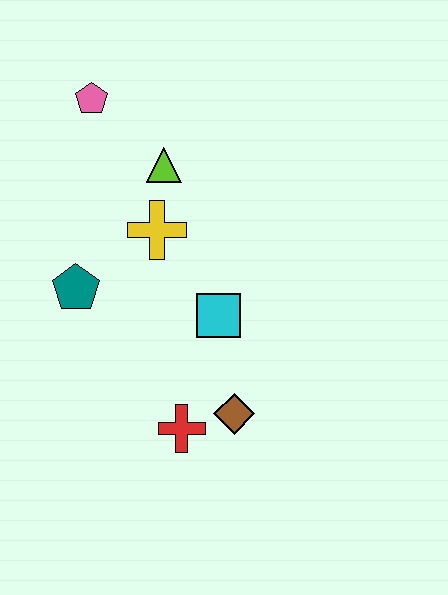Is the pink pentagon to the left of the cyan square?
Yes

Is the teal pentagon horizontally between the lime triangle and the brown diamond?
No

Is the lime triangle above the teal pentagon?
Yes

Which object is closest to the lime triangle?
The yellow cross is closest to the lime triangle.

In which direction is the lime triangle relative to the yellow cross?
The lime triangle is above the yellow cross.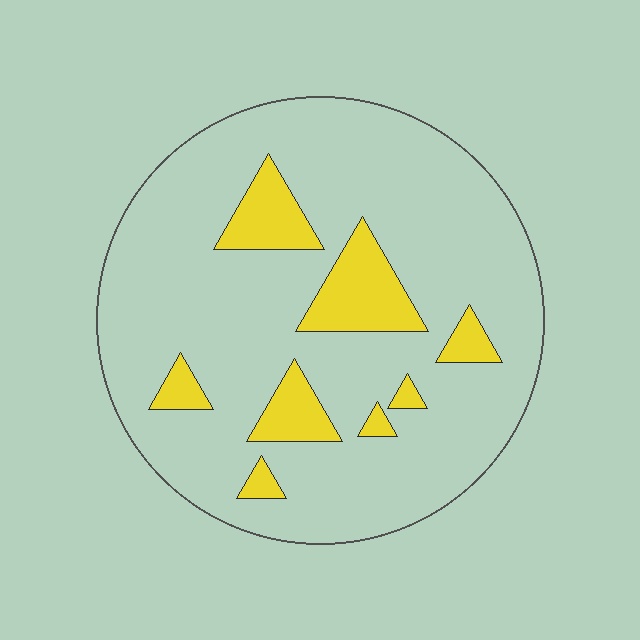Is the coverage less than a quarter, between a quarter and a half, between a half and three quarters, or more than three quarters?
Less than a quarter.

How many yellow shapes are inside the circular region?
8.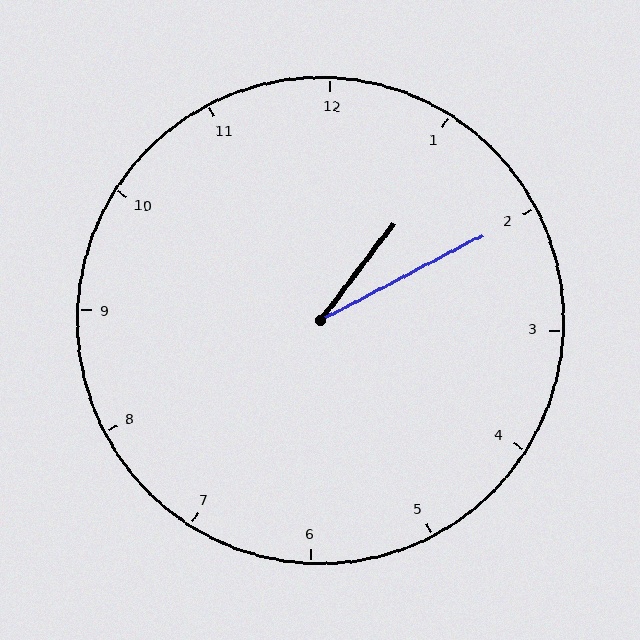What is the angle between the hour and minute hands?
Approximately 25 degrees.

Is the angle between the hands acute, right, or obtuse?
It is acute.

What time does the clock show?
1:10.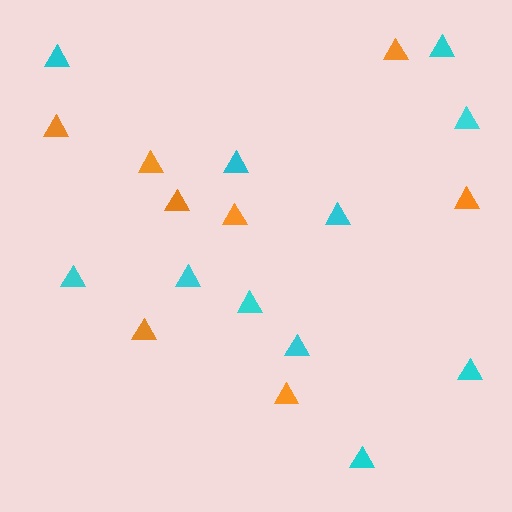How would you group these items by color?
There are 2 groups: one group of cyan triangles (11) and one group of orange triangles (8).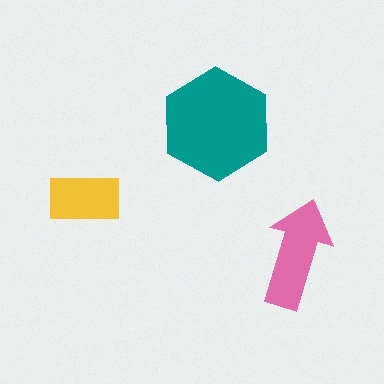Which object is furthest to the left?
The yellow rectangle is leftmost.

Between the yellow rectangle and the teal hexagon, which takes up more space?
The teal hexagon.